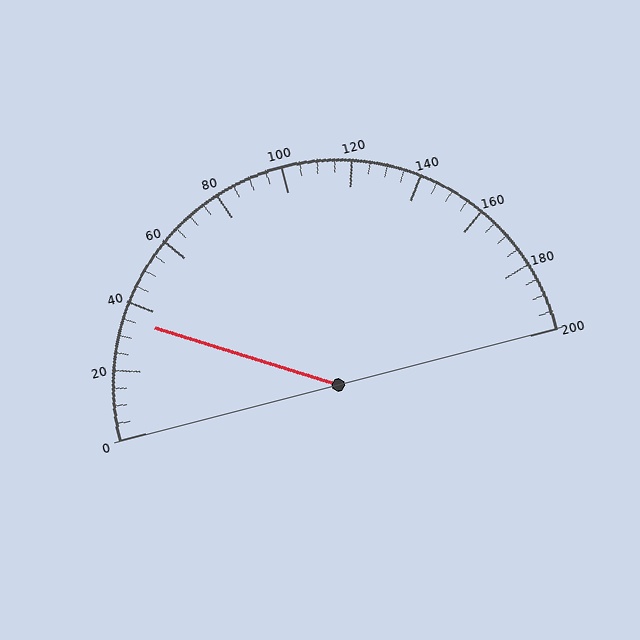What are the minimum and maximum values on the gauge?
The gauge ranges from 0 to 200.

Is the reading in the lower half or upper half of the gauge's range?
The reading is in the lower half of the range (0 to 200).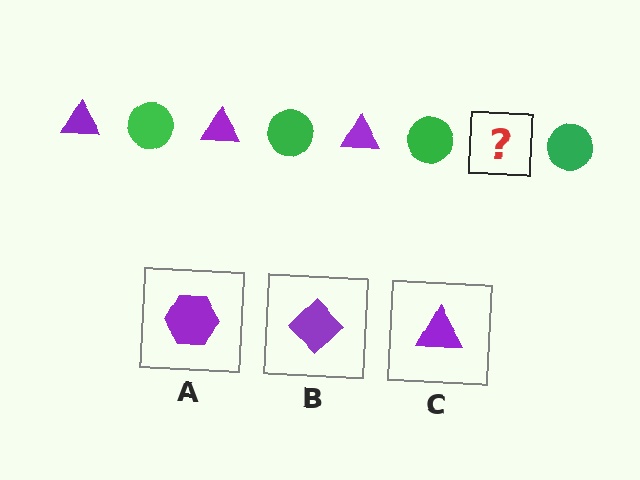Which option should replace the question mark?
Option C.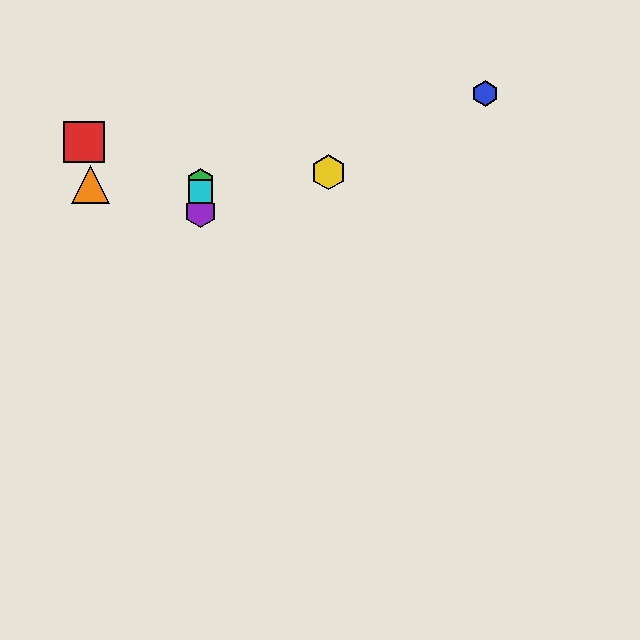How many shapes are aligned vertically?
3 shapes (the green hexagon, the purple hexagon, the cyan square) are aligned vertically.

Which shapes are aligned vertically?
The green hexagon, the purple hexagon, the cyan square are aligned vertically.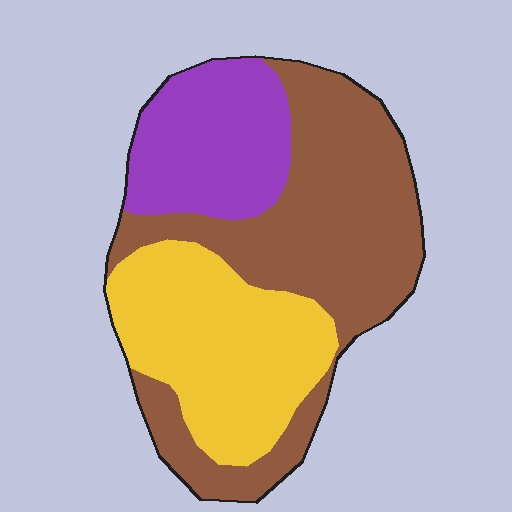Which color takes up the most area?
Brown, at roughly 45%.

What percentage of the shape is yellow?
Yellow covers roughly 30% of the shape.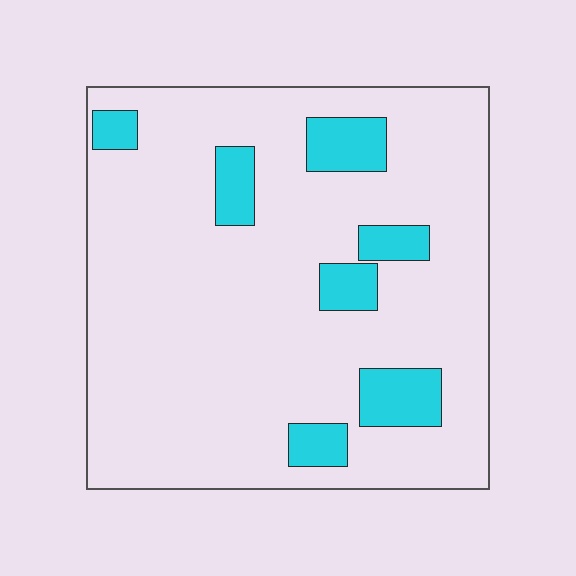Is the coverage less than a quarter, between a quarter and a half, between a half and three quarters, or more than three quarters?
Less than a quarter.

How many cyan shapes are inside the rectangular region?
7.